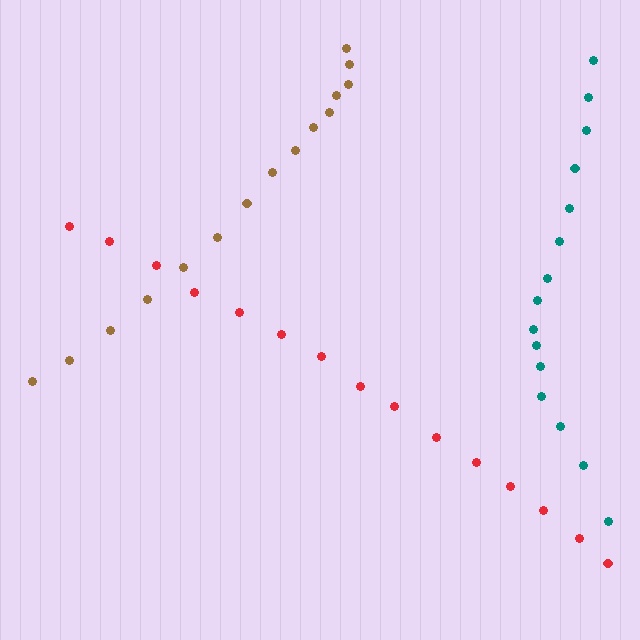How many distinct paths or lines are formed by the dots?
There are 3 distinct paths.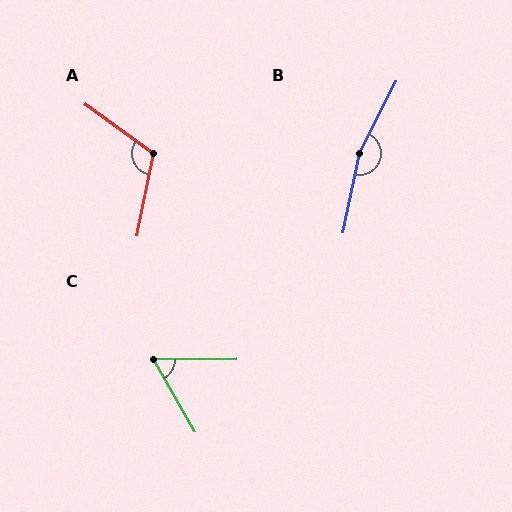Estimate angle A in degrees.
Approximately 115 degrees.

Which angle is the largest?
B, at approximately 164 degrees.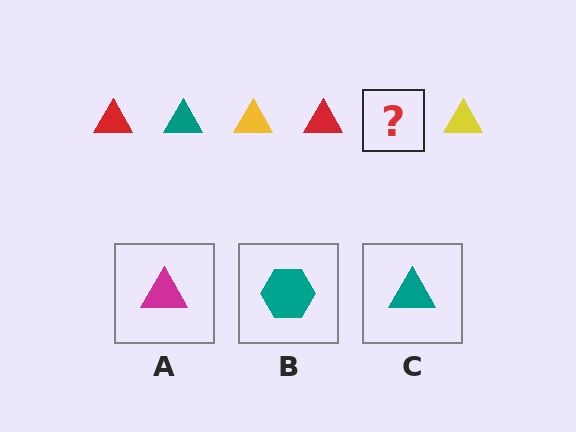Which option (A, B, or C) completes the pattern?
C.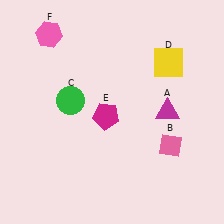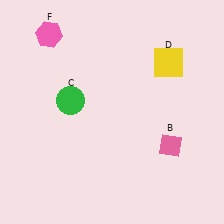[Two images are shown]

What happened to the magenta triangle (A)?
The magenta triangle (A) was removed in Image 2. It was in the top-right area of Image 1.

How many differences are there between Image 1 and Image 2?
There are 2 differences between the two images.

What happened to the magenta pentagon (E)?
The magenta pentagon (E) was removed in Image 2. It was in the bottom-left area of Image 1.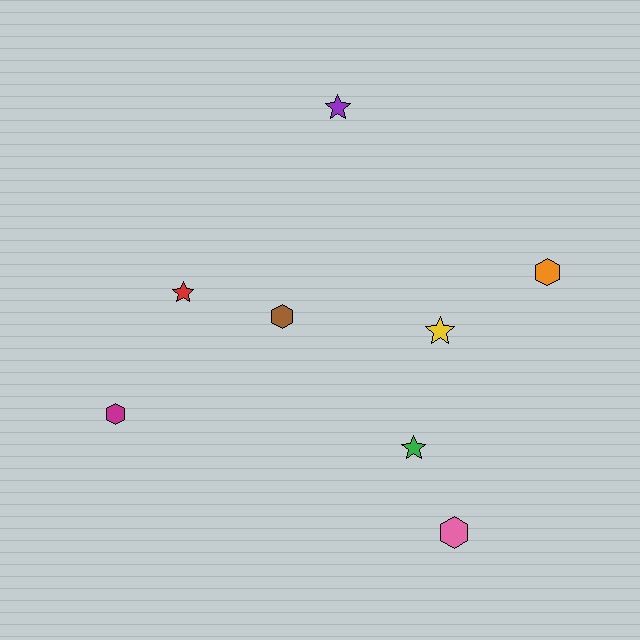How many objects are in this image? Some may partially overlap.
There are 8 objects.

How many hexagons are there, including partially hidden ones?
There are 4 hexagons.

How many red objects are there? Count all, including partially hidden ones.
There is 1 red object.